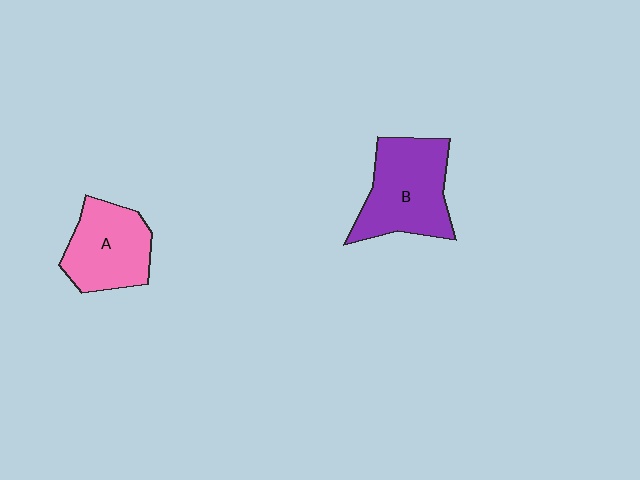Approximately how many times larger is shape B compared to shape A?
Approximately 1.2 times.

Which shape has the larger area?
Shape B (purple).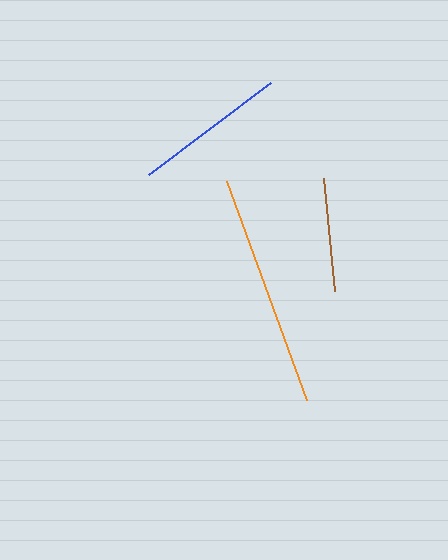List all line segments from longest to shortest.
From longest to shortest: orange, blue, brown.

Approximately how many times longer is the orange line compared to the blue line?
The orange line is approximately 1.5 times the length of the blue line.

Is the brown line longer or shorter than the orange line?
The orange line is longer than the brown line.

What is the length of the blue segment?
The blue segment is approximately 153 pixels long.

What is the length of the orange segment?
The orange segment is approximately 233 pixels long.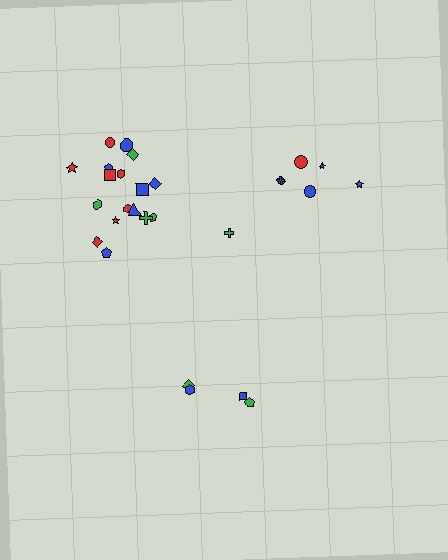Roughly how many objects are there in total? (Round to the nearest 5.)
Roughly 30 objects in total.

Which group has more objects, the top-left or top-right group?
The top-left group.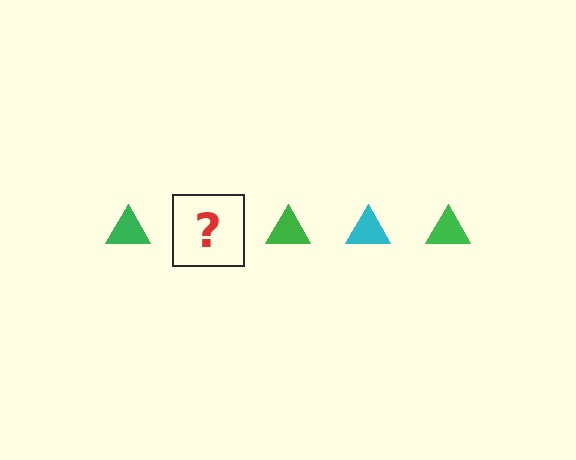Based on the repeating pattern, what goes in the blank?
The blank should be a cyan triangle.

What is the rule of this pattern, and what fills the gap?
The rule is that the pattern cycles through green, cyan triangles. The gap should be filled with a cyan triangle.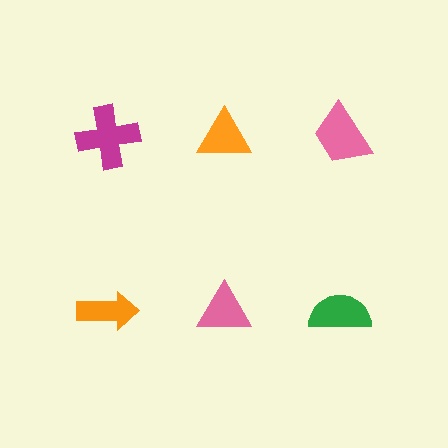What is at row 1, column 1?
A magenta cross.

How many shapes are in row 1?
3 shapes.